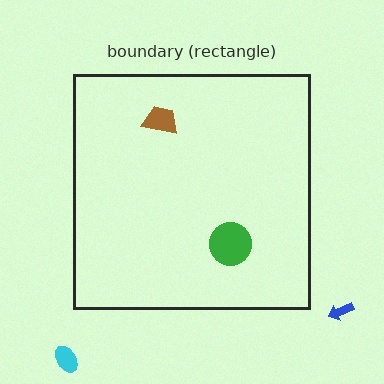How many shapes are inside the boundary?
2 inside, 2 outside.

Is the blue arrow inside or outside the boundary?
Outside.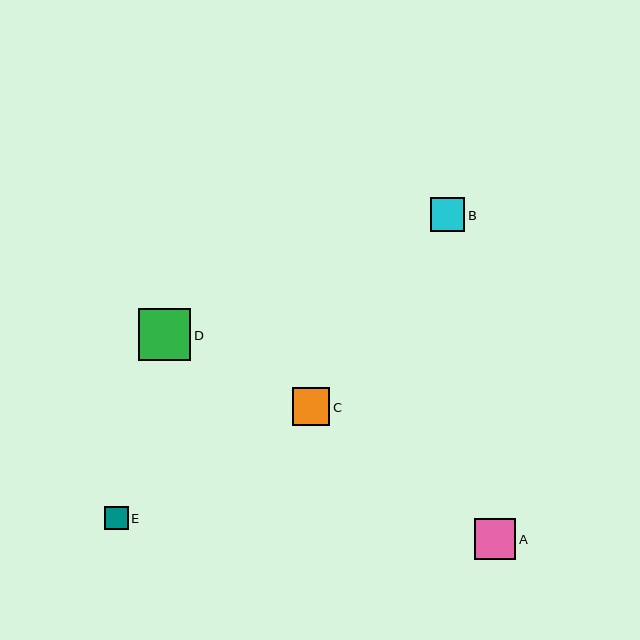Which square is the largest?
Square D is the largest with a size of approximately 52 pixels.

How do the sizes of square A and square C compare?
Square A and square C are approximately the same size.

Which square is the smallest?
Square E is the smallest with a size of approximately 23 pixels.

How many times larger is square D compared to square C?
Square D is approximately 1.4 times the size of square C.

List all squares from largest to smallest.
From largest to smallest: D, A, C, B, E.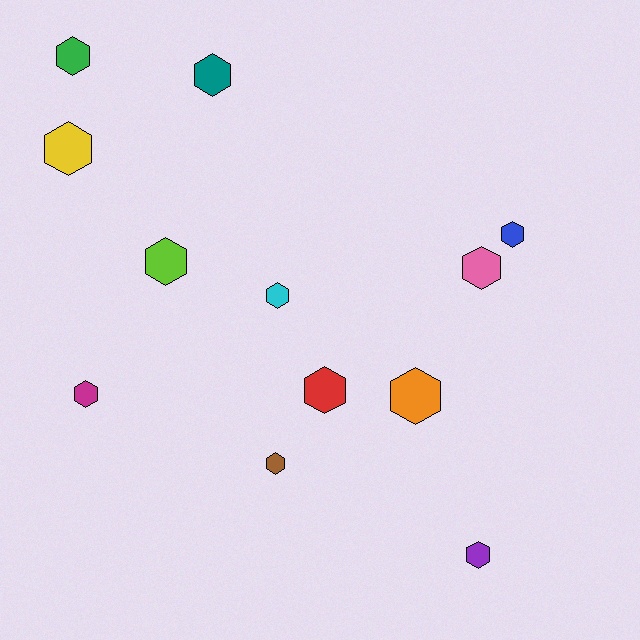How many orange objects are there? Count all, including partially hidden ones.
There is 1 orange object.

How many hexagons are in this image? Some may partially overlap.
There are 12 hexagons.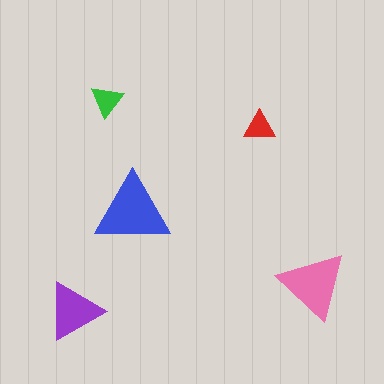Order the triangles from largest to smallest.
the blue one, the pink one, the purple one, the green one, the red one.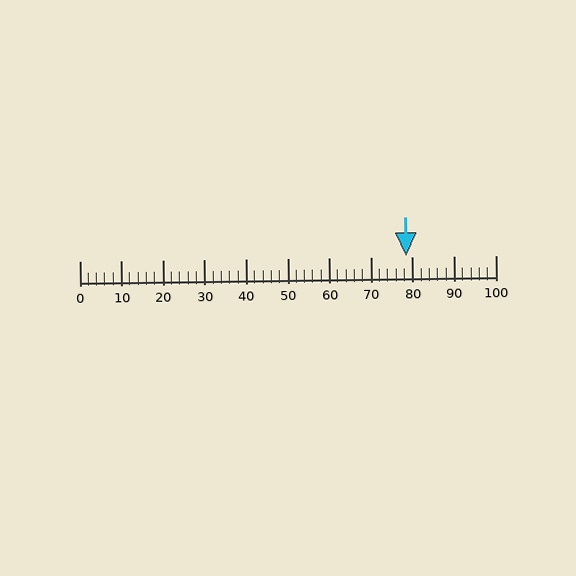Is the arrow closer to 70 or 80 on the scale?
The arrow is closer to 80.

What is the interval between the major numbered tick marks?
The major tick marks are spaced 10 units apart.